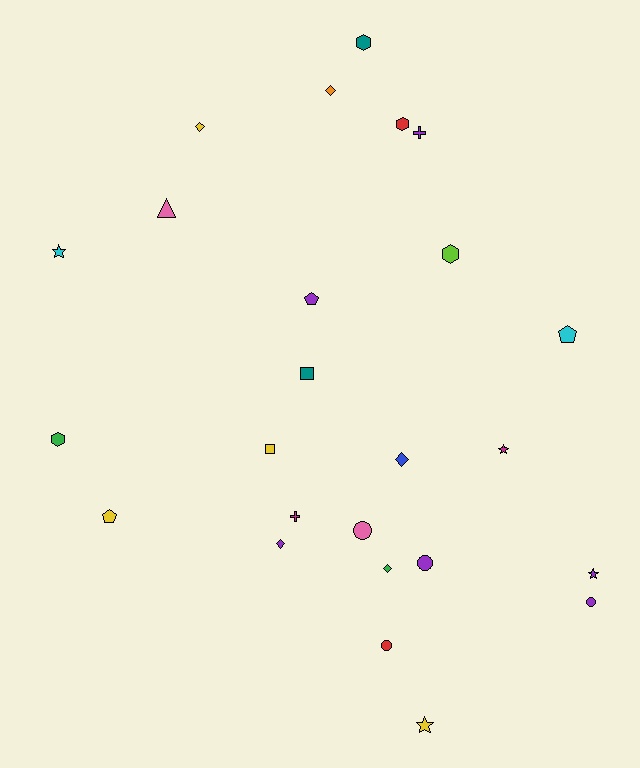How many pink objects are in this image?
There are 2 pink objects.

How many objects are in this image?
There are 25 objects.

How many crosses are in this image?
There are 2 crosses.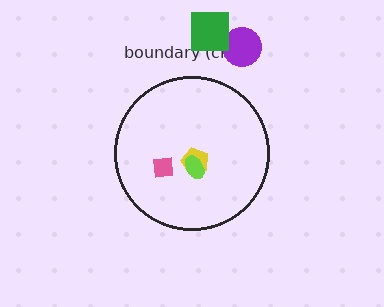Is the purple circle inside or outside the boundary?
Outside.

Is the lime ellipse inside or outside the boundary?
Inside.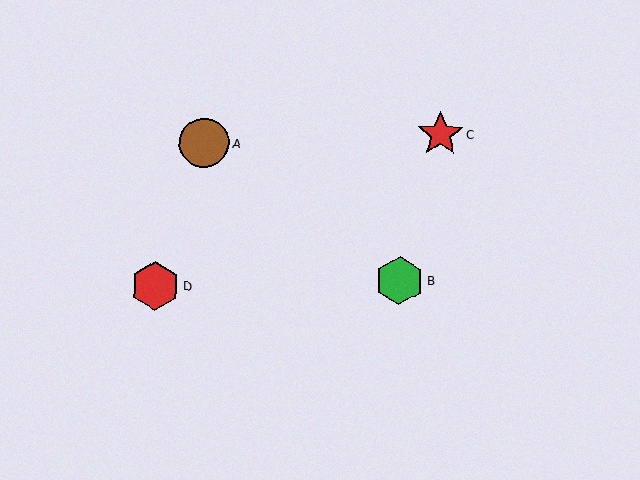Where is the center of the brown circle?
The center of the brown circle is at (204, 143).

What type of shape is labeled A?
Shape A is a brown circle.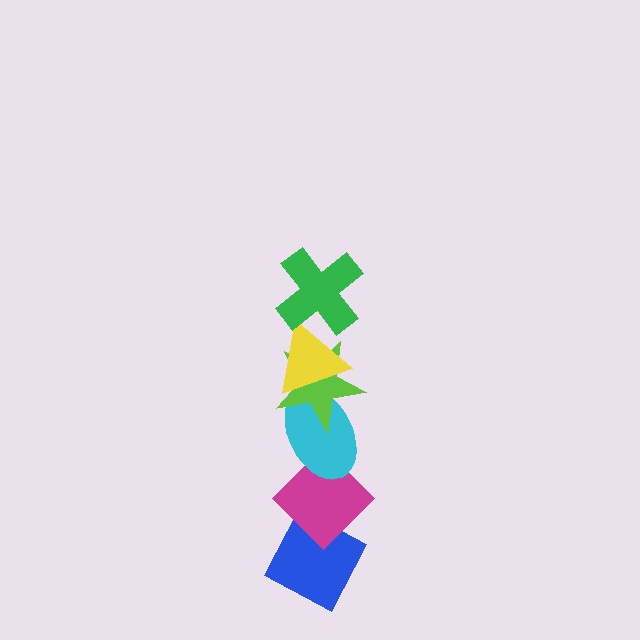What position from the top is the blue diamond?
The blue diamond is 6th from the top.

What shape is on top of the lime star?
The yellow triangle is on top of the lime star.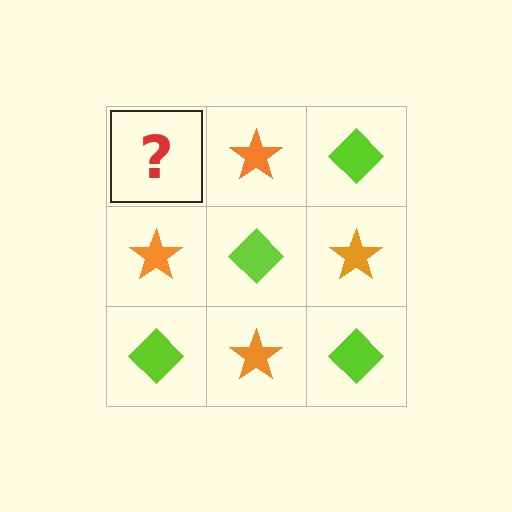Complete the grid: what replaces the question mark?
The question mark should be replaced with a lime diamond.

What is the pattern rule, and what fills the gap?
The rule is that it alternates lime diamond and orange star in a checkerboard pattern. The gap should be filled with a lime diamond.